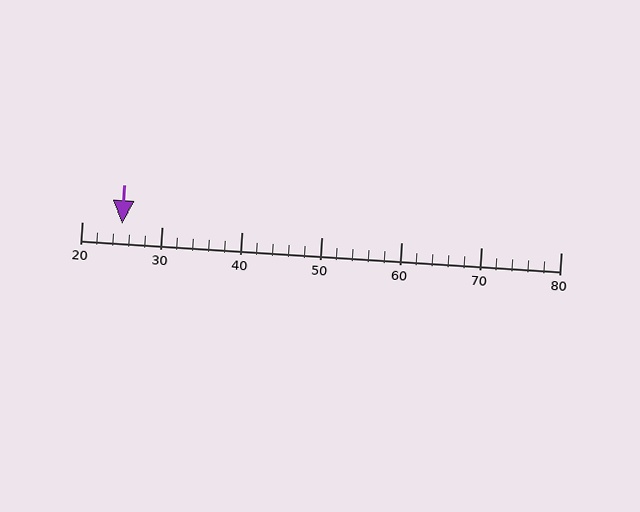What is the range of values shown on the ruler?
The ruler shows values from 20 to 80.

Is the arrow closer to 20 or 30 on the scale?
The arrow is closer to 30.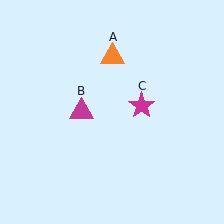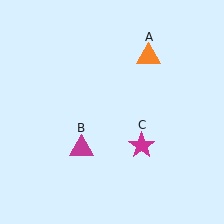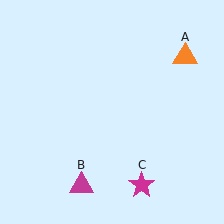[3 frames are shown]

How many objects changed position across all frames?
3 objects changed position: orange triangle (object A), magenta triangle (object B), magenta star (object C).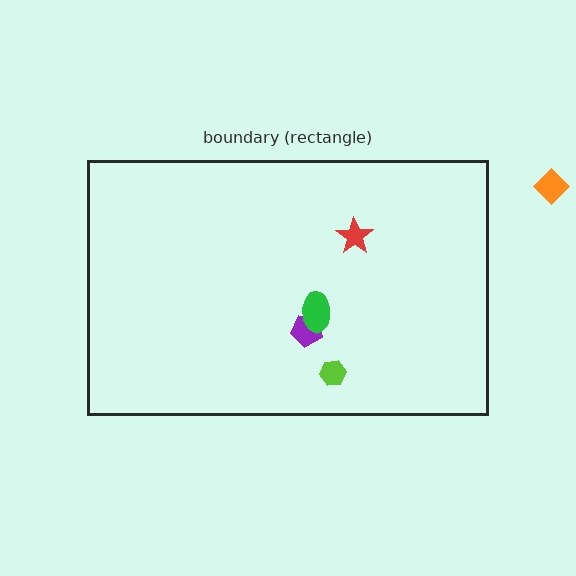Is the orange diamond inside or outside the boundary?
Outside.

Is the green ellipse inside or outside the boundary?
Inside.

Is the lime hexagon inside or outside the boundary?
Inside.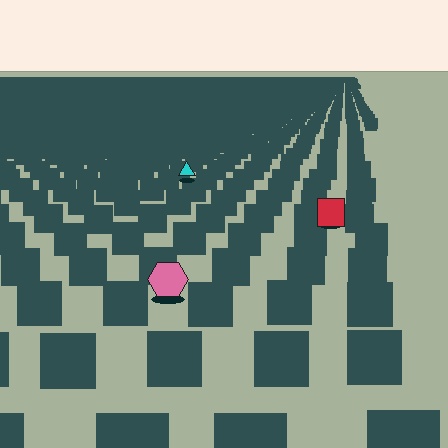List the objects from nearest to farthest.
From nearest to farthest: the pink hexagon, the red square, the cyan triangle.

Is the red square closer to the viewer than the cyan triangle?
Yes. The red square is closer — you can tell from the texture gradient: the ground texture is coarser near it.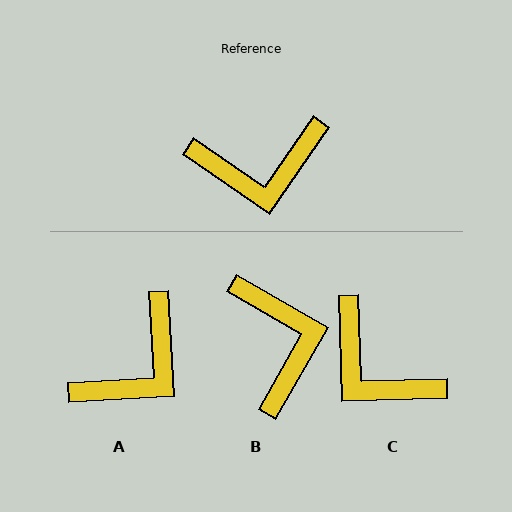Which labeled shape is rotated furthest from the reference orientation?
B, about 95 degrees away.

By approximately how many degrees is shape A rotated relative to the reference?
Approximately 38 degrees counter-clockwise.